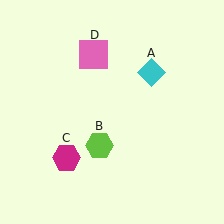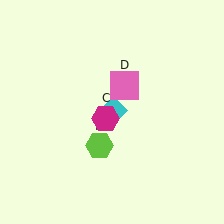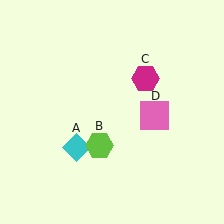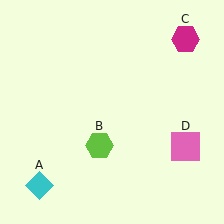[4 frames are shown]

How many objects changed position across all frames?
3 objects changed position: cyan diamond (object A), magenta hexagon (object C), pink square (object D).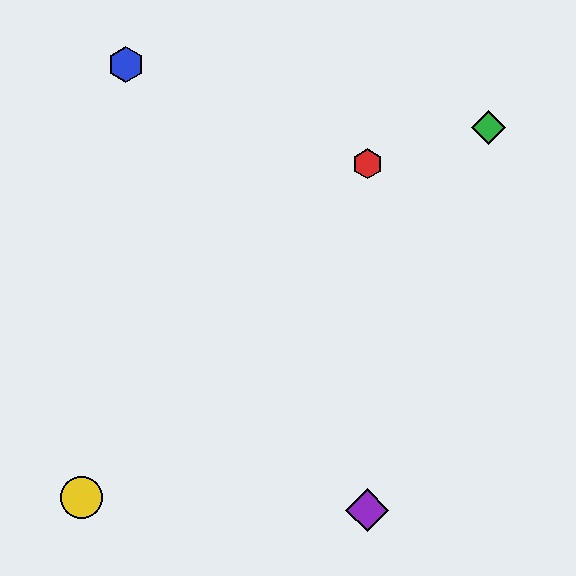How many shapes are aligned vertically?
2 shapes (the red hexagon, the purple diamond) are aligned vertically.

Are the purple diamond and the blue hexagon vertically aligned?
No, the purple diamond is at x≈367 and the blue hexagon is at x≈126.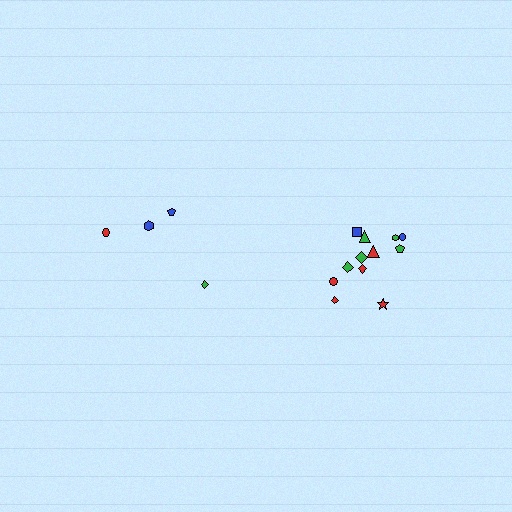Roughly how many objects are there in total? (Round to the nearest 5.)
Roughly 15 objects in total.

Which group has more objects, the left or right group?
The right group.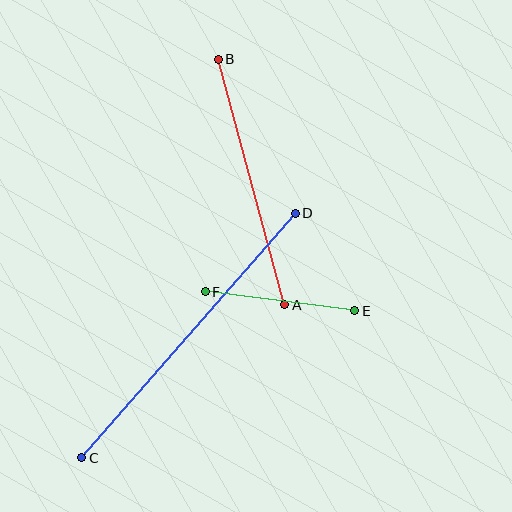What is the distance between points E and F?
The distance is approximately 150 pixels.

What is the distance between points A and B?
The distance is approximately 254 pixels.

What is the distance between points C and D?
The distance is approximately 325 pixels.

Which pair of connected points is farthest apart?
Points C and D are farthest apart.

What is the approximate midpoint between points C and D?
The midpoint is at approximately (188, 336) pixels.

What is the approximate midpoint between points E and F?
The midpoint is at approximately (280, 301) pixels.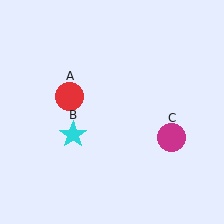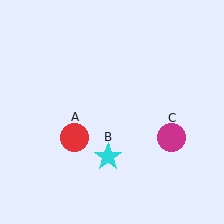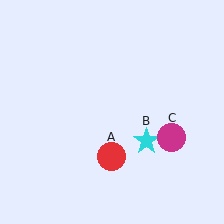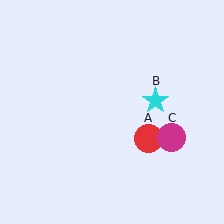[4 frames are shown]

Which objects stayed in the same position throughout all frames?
Magenta circle (object C) remained stationary.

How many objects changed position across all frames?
2 objects changed position: red circle (object A), cyan star (object B).